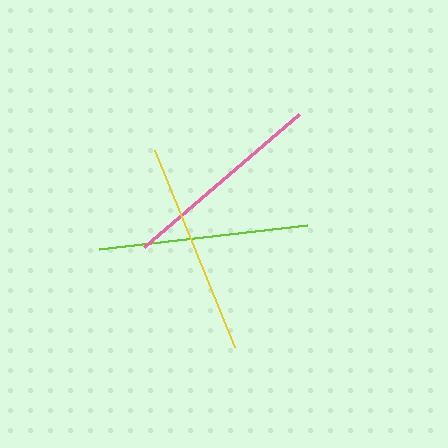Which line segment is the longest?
The yellow line is the longest at approximately 213 pixels.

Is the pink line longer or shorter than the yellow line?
The yellow line is longer than the pink line.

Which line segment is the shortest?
The pink line is the shortest at approximately 204 pixels.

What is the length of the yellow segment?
The yellow segment is approximately 213 pixels long.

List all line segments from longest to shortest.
From longest to shortest: yellow, lime, pink.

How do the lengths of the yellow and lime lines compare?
The yellow and lime lines are approximately the same length.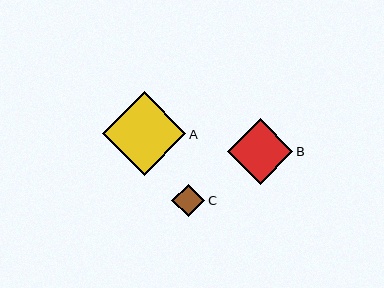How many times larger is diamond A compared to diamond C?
Diamond A is approximately 2.5 times the size of diamond C.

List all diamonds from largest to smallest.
From largest to smallest: A, B, C.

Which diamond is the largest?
Diamond A is the largest with a size of approximately 83 pixels.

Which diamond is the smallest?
Diamond C is the smallest with a size of approximately 33 pixels.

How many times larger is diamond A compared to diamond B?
Diamond A is approximately 1.3 times the size of diamond B.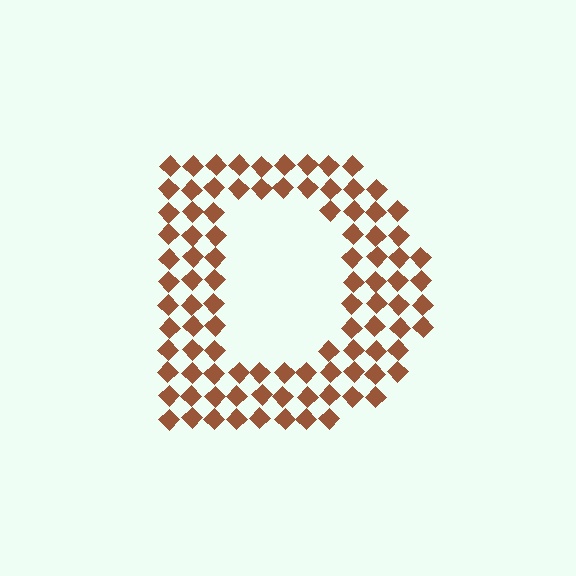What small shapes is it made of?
It is made of small diamonds.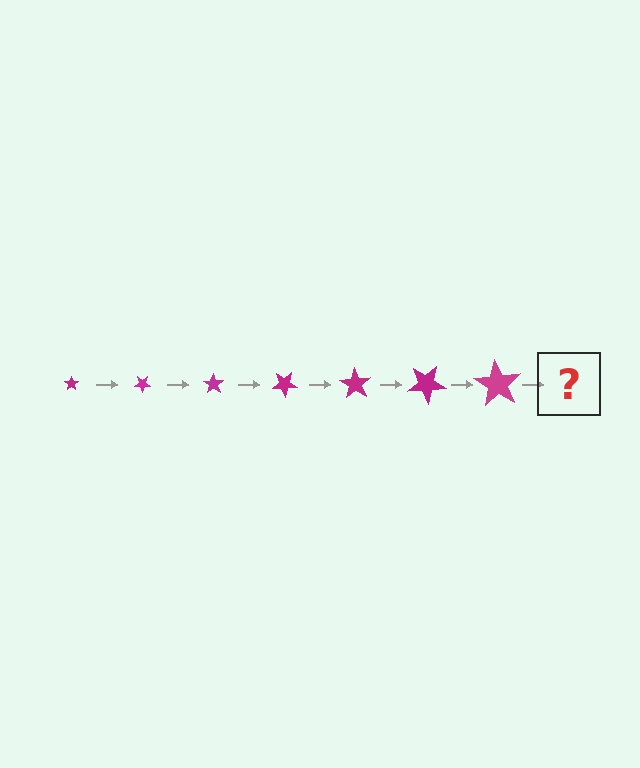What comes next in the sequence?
The next element should be a star, larger than the previous one and rotated 245 degrees from the start.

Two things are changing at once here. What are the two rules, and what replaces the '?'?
The two rules are that the star grows larger each step and it rotates 35 degrees each step. The '?' should be a star, larger than the previous one and rotated 245 degrees from the start.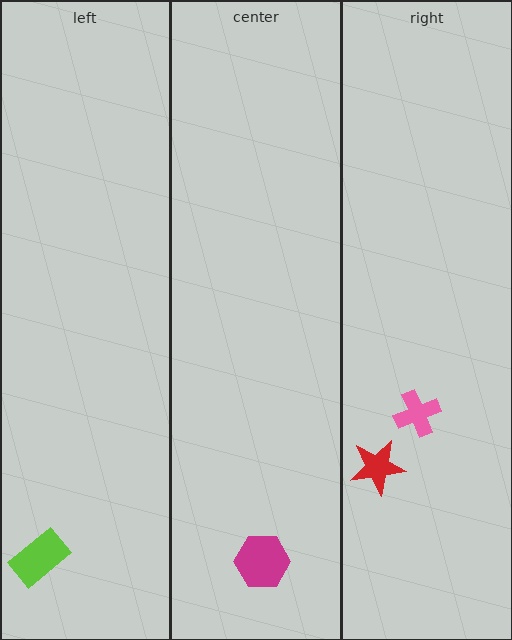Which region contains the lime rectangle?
The left region.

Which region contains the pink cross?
The right region.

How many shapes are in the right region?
2.